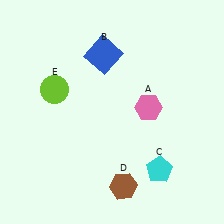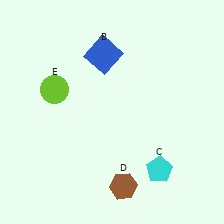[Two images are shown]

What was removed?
The pink hexagon (A) was removed in Image 2.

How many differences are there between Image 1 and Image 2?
There is 1 difference between the two images.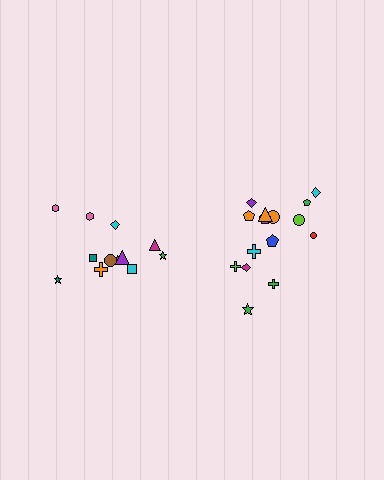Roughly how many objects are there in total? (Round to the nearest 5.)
Roughly 25 objects in total.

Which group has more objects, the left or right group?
The right group.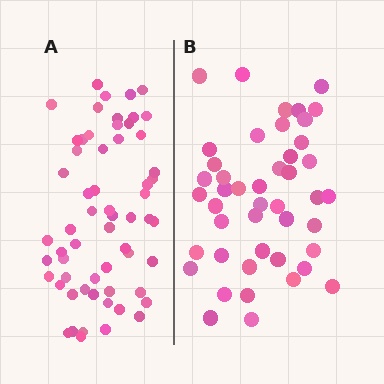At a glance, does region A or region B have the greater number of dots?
Region A (the left region) has more dots.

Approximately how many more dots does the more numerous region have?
Region A has approximately 15 more dots than region B.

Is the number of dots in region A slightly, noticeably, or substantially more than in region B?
Region A has noticeably more, but not dramatically so. The ratio is roughly 1.3 to 1.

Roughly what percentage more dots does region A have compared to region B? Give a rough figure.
About 35% more.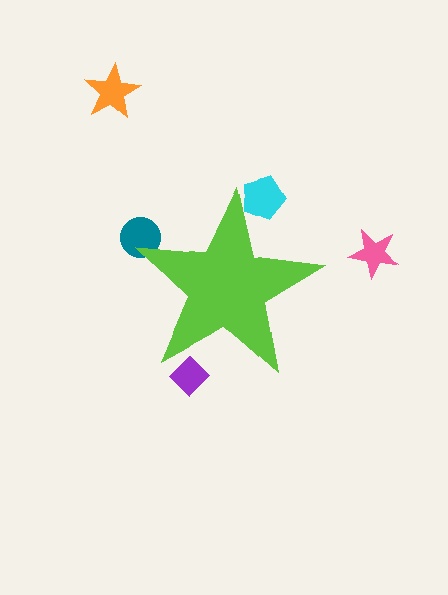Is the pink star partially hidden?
No, the pink star is fully visible.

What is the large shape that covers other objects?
A lime star.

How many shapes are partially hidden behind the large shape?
3 shapes are partially hidden.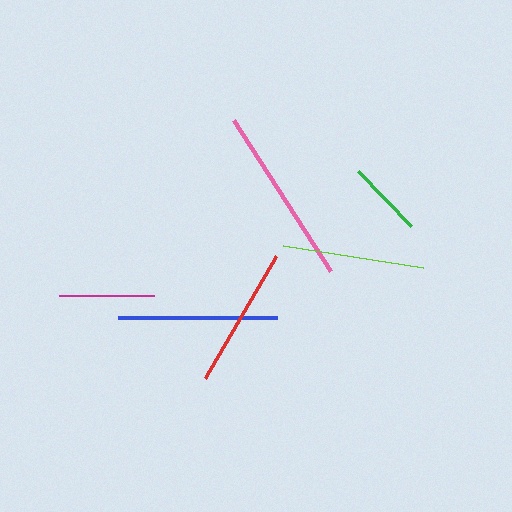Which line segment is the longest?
The pink line is the longest at approximately 179 pixels.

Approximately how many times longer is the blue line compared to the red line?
The blue line is approximately 1.1 times the length of the red line.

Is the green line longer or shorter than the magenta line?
The magenta line is longer than the green line.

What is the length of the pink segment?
The pink segment is approximately 179 pixels long.